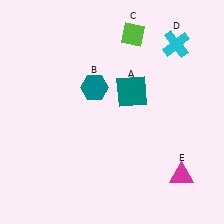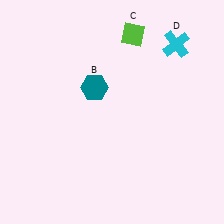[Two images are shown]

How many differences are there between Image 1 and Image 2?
There are 2 differences between the two images.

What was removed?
The teal square (A), the magenta triangle (E) were removed in Image 2.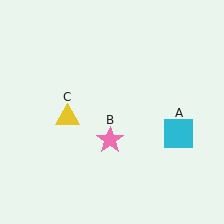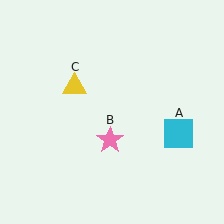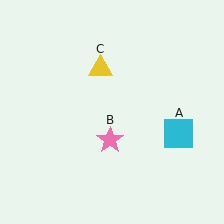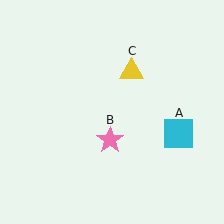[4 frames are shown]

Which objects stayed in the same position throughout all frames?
Cyan square (object A) and pink star (object B) remained stationary.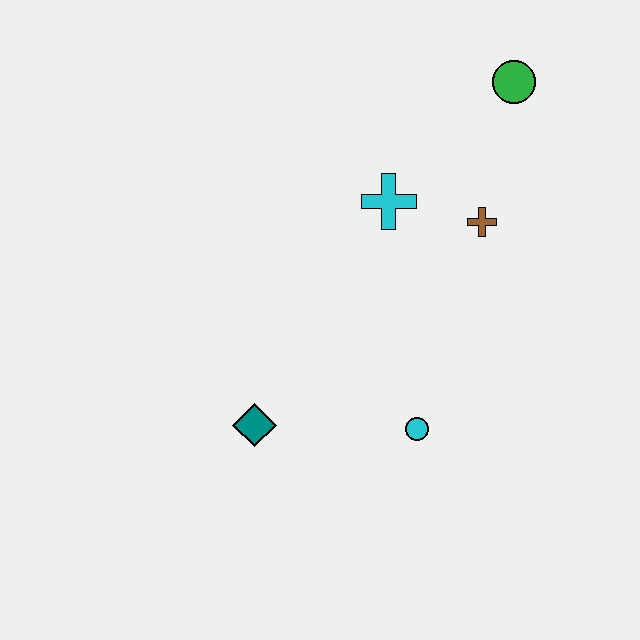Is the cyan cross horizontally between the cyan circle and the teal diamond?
Yes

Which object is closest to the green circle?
The brown cross is closest to the green circle.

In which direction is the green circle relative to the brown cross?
The green circle is above the brown cross.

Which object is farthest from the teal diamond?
The green circle is farthest from the teal diamond.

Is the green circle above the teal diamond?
Yes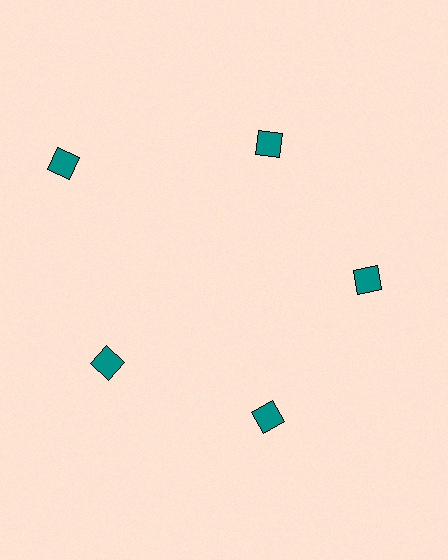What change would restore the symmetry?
The symmetry would be restored by moving it inward, back onto the ring so that all 5 diamonds sit at equal angles and equal distance from the center.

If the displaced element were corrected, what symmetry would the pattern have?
It would have 5-fold rotational symmetry — the pattern would map onto itself every 72 degrees.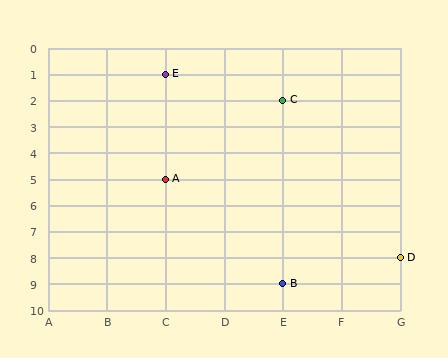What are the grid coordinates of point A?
Point A is at grid coordinates (C, 5).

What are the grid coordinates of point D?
Point D is at grid coordinates (G, 8).